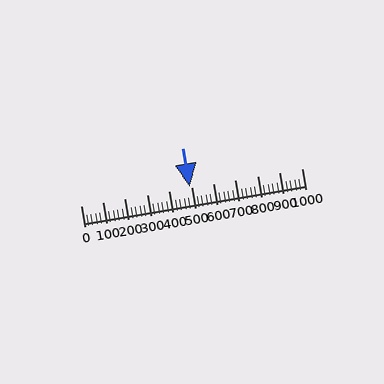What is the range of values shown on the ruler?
The ruler shows values from 0 to 1000.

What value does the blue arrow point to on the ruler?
The blue arrow points to approximately 495.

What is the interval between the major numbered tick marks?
The major tick marks are spaced 100 units apart.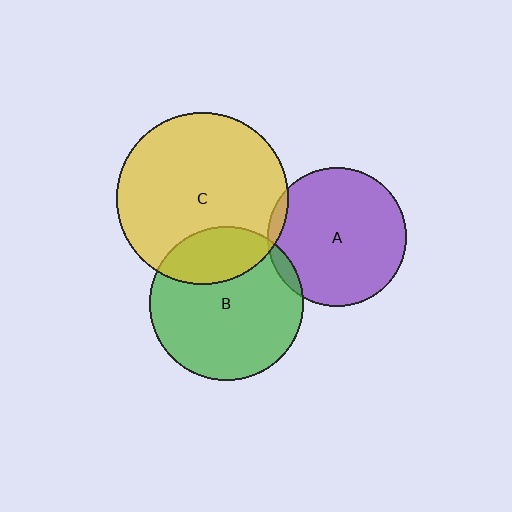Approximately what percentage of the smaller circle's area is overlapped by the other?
Approximately 25%.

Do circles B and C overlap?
Yes.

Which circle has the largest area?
Circle C (yellow).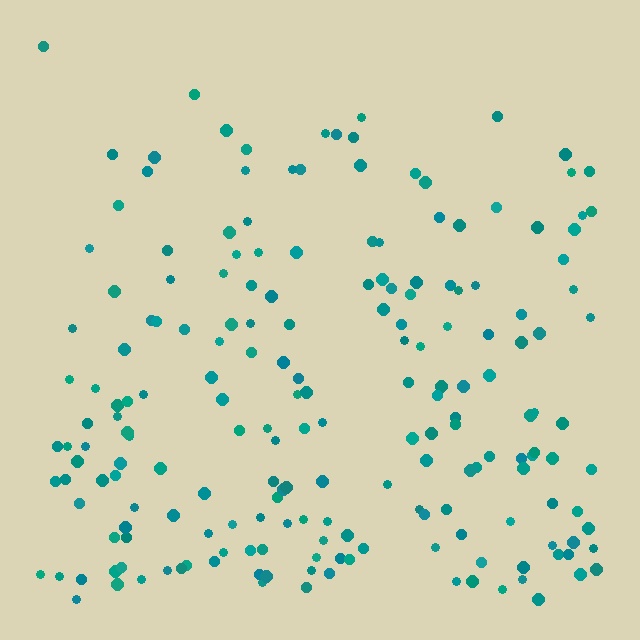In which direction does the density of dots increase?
From top to bottom, with the bottom side densest.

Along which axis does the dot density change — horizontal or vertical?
Vertical.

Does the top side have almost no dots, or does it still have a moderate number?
Still a moderate number, just noticeably fewer than the bottom.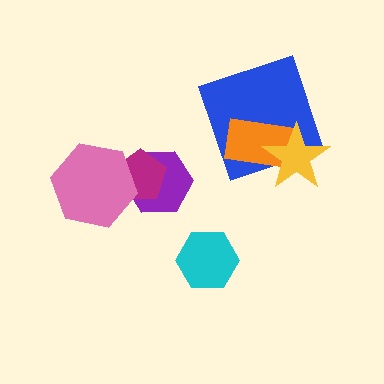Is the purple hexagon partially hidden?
Yes, it is partially covered by another shape.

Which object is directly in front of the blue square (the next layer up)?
The orange rectangle is directly in front of the blue square.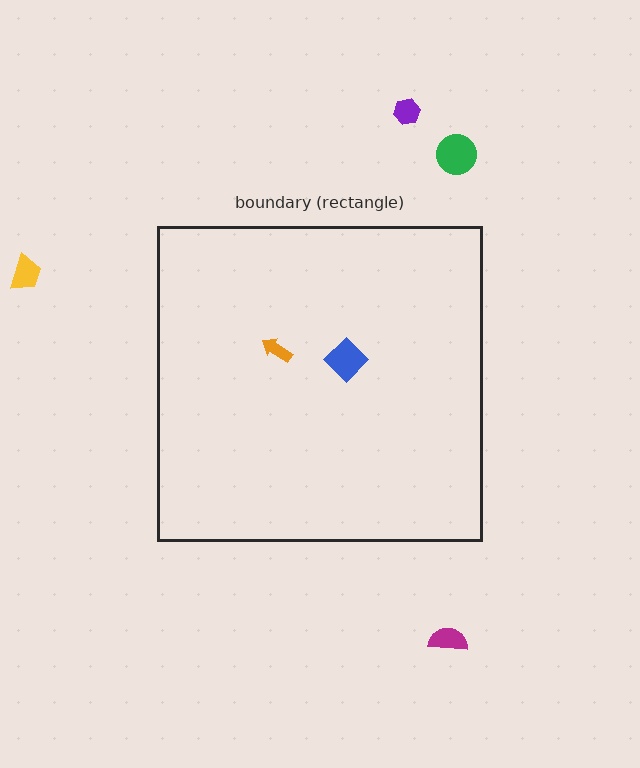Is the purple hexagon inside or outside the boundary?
Outside.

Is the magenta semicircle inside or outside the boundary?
Outside.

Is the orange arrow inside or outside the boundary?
Inside.